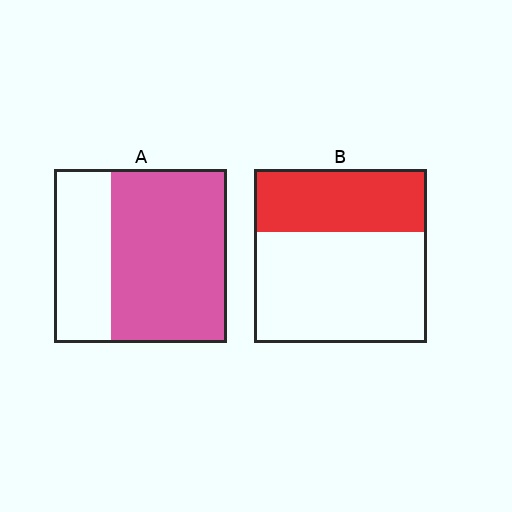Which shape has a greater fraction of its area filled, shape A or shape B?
Shape A.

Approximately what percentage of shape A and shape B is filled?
A is approximately 65% and B is approximately 35%.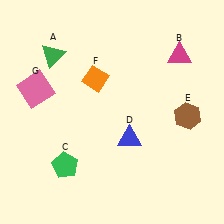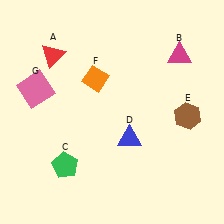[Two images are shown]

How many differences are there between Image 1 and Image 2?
There is 1 difference between the two images.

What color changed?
The triangle (A) changed from green in Image 1 to red in Image 2.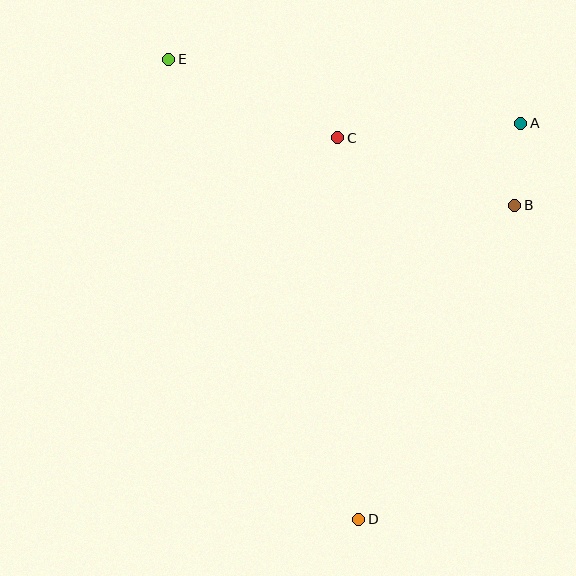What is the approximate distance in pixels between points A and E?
The distance between A and E is approximately 358 pixels.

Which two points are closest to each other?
Points A and B are closest to each other.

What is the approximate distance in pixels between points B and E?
The distance between B and E is approximately 376 pixels.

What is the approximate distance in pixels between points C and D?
The distance between C and D is approximately 382 pixels.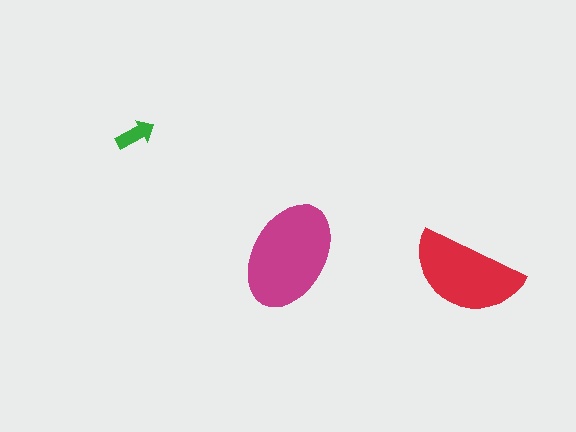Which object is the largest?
The magenta ellipse.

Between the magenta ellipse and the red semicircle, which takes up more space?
The magenta ellipse.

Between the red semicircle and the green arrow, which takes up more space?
The red semicircle.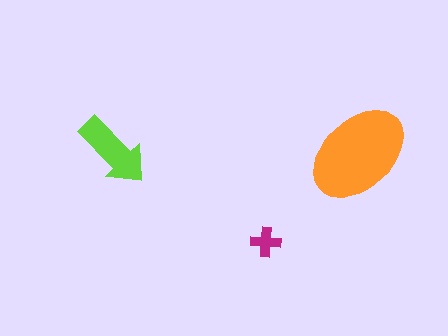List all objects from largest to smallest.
The orange ellipse, the lime arrow, the magenta cross.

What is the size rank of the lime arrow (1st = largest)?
2nd.